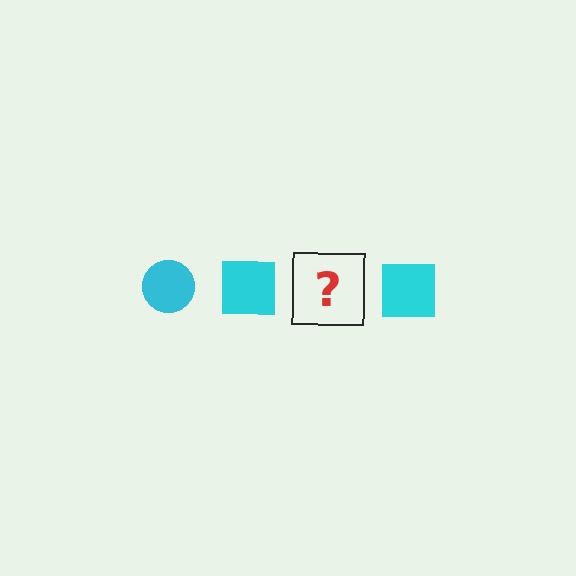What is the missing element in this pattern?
The missing element is a cyan circle.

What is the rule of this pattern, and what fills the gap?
The rule is that the pattern cycles through circle, square shapes in cyan. The gap should be filled with a cyan circle.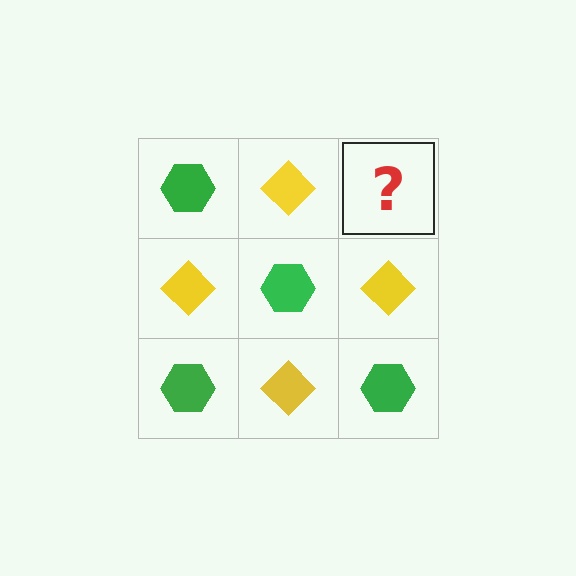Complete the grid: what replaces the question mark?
The question mark should be replaced with a green hexagon.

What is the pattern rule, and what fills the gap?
The rule is that it alternates green hexagon and yellow diamond in a checkerboard pattern. The gap should be filled with a green hexagon.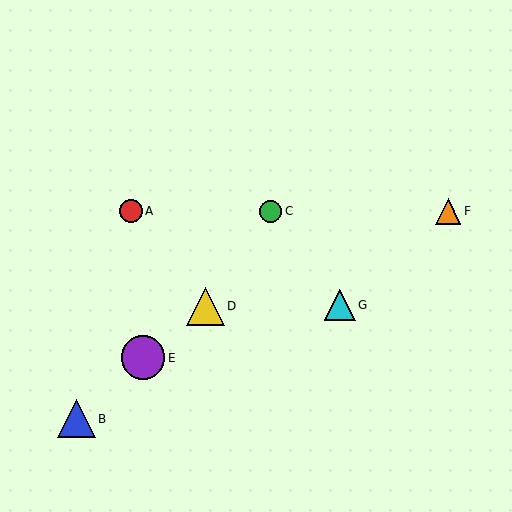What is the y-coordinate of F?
Object F is at y≈211.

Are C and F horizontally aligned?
Yes, both are at y≈211.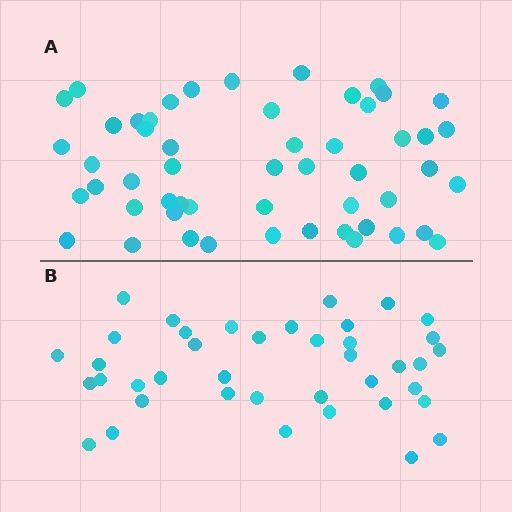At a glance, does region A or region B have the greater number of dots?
Region A (the top region) has more dots.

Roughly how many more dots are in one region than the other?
Region A has approximately 15 more dots than region B.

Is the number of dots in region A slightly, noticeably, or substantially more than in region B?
Region A has noticeably more, but not dramatically so. The ratio is roughly 1.3 to 1.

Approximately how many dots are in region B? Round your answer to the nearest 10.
About 40 dots.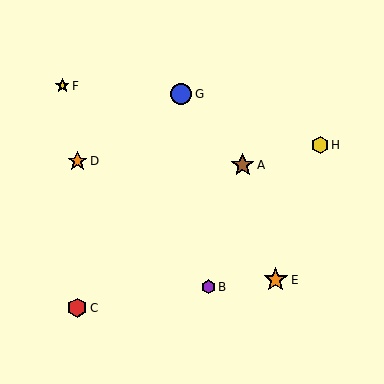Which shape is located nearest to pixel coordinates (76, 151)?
The orange star (labeled D) at (78, 162) is nearest to that location.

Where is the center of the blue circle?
The center of the blue circle is at (181, 94).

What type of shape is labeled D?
Shape D is an orange star.